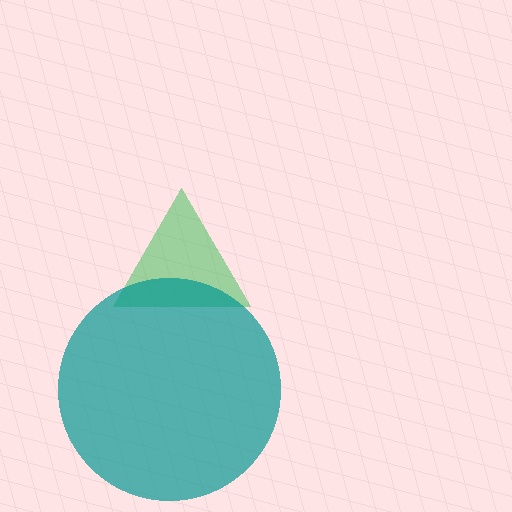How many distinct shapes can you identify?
There are 2 distinct shapes: a green triangle, a teal circle.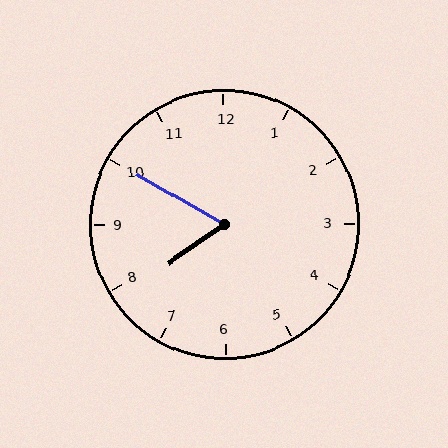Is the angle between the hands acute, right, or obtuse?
It is acute.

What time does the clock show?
7:50.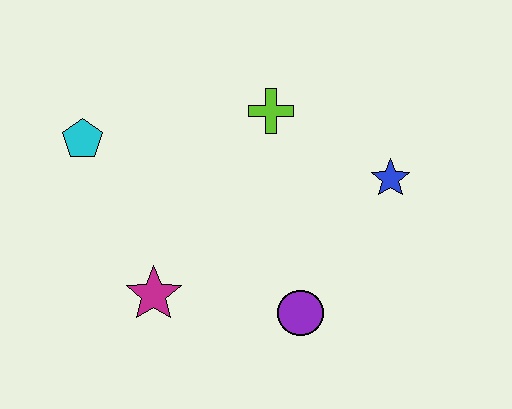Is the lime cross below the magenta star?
No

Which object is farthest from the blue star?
The cyan pentagon is farthest from the blue star.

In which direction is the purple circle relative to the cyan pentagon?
The purple circle is to the right of the cyan pentagon.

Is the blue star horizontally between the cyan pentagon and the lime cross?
No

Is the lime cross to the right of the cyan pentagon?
Yes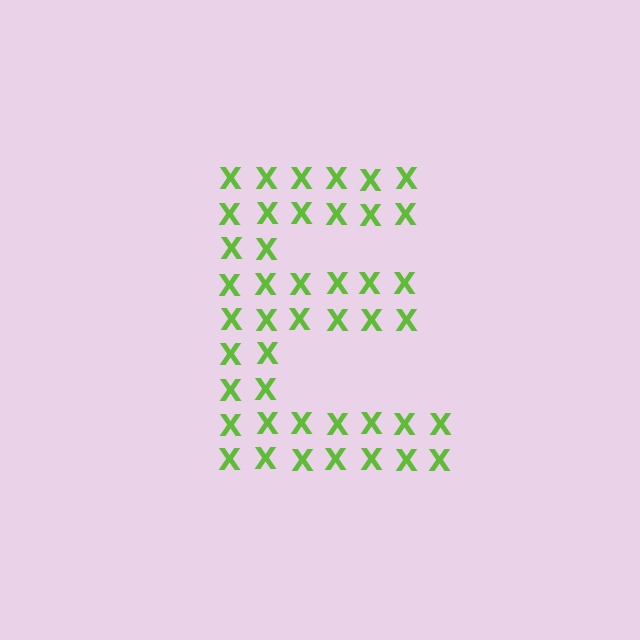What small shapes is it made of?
It is made of small letter X's.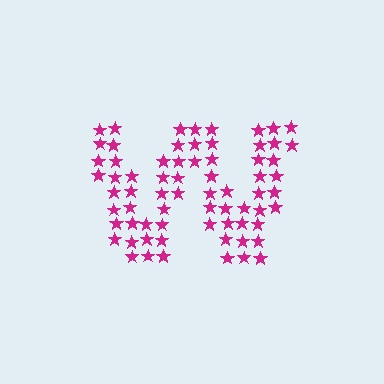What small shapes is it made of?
It is made of small stars.